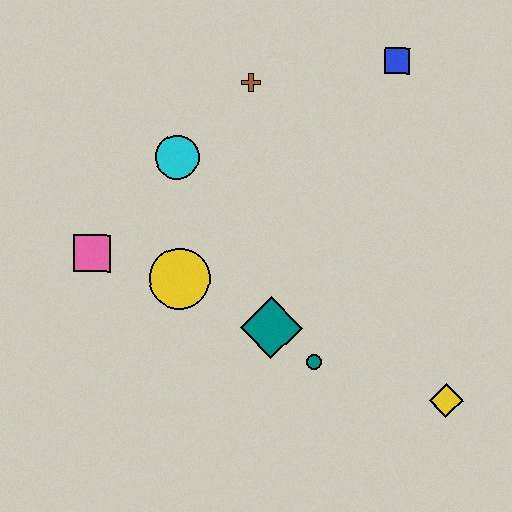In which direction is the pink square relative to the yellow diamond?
The pink square is to the left of the yellow diamond.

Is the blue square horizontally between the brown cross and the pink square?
No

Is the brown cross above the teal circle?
Yes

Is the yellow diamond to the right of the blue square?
Yes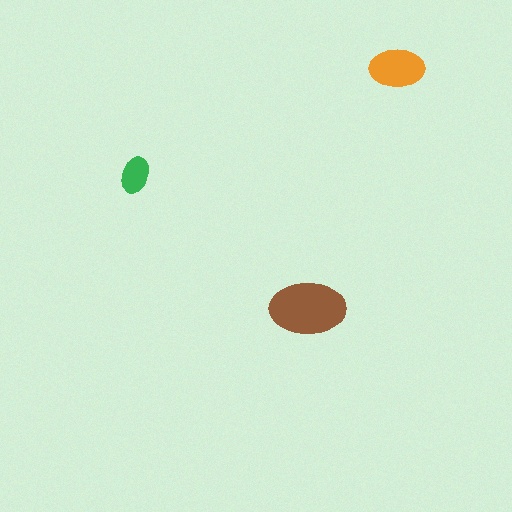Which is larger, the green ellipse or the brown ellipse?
The brown one.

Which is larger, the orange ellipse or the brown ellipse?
The brown one.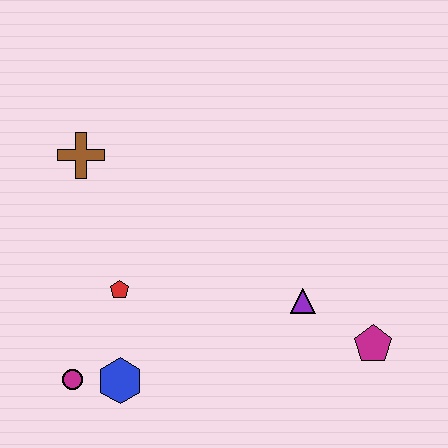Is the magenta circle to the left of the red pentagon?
Yes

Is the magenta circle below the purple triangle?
Yes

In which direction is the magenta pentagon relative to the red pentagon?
The magenta pentagon is to the right of the red pentagon.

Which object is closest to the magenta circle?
The blue hexagon is closest to the magenta circle.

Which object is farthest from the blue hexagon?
The magenta pentagon is farthest from the blue hexagon.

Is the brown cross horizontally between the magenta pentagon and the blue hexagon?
No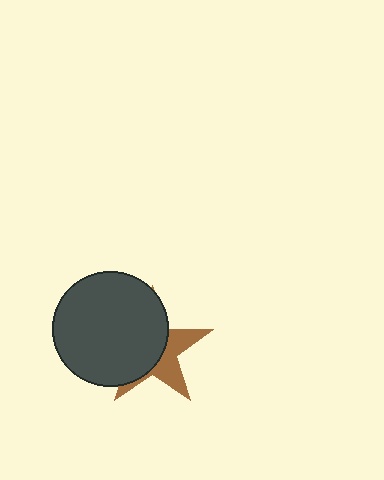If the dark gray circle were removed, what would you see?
You would see the complete brown star.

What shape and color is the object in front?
The object in front is a dark gray circle.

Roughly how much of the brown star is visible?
A small part of it is visible (roughly 38%).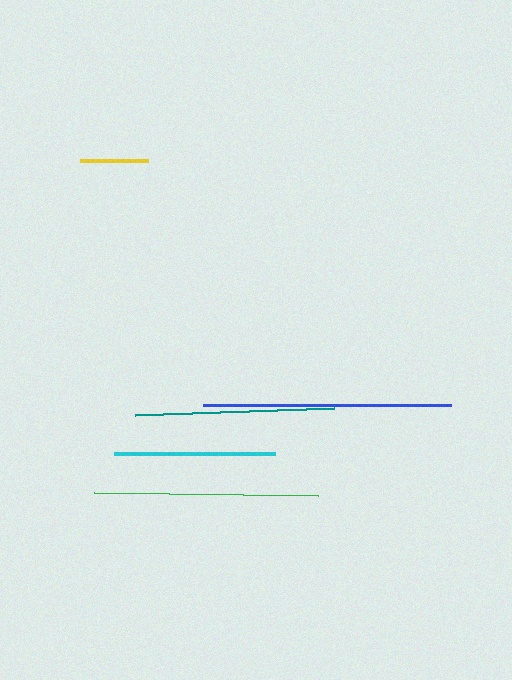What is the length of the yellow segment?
The yellow segment is approximately 69 pixels long.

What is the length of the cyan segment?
The cyan segment is approximately 161 pixels long.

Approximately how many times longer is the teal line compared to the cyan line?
The teal line is approximately 1.2 times the length of the cyan line.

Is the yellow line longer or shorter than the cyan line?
The cyan line is longer than the yellow line.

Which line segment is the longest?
The blue line is the longest at approximately 248 pixels.